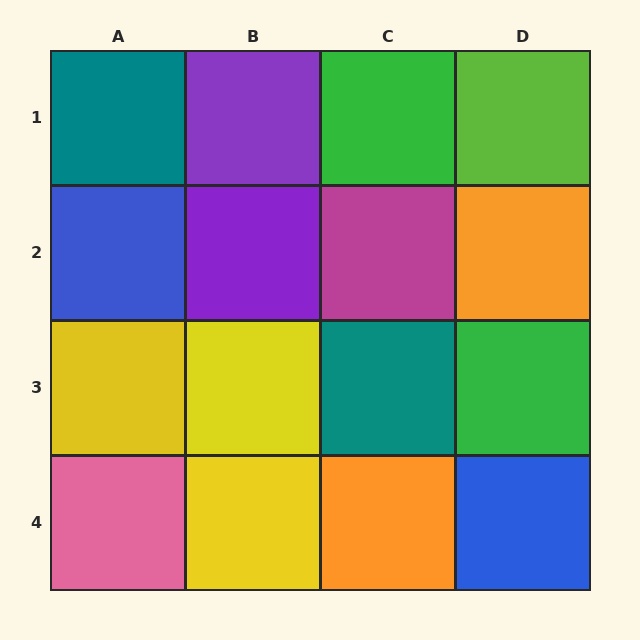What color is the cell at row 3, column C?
Teal.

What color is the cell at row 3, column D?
Green.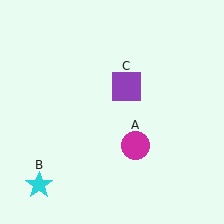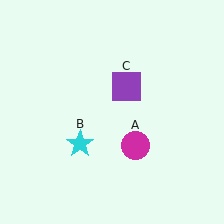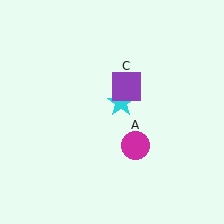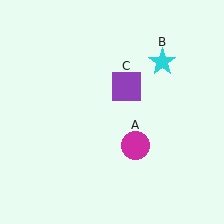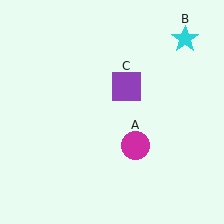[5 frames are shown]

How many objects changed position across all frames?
1 object changed position: cyan star (object B).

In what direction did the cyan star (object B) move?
The cyan star (object B) moved up and to the right.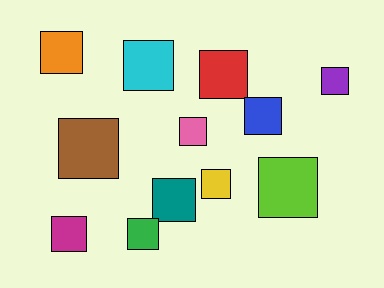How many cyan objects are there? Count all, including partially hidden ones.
There is 1 cyan object.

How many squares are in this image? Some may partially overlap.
There are 12 squares.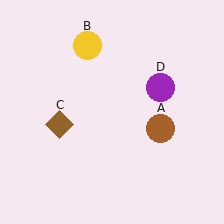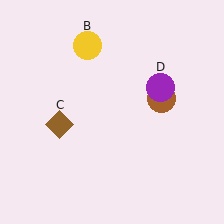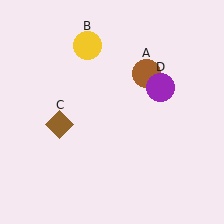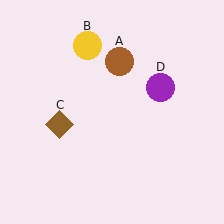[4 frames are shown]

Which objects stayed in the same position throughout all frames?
Yellow circle (object B) and brown diamond (object C) and purple circle (object D) remained stationary.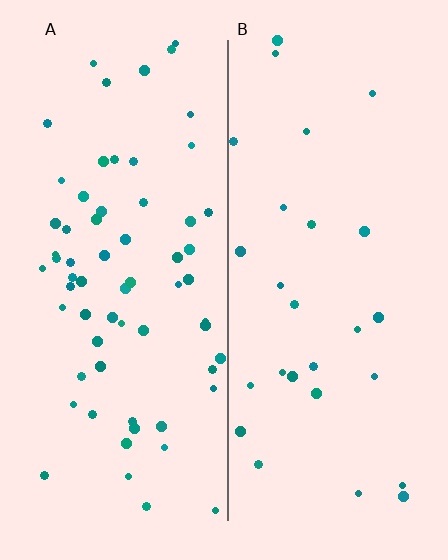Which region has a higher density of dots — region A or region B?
A (the left).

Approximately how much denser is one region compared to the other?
Approximately 2.4× — region A over region B.